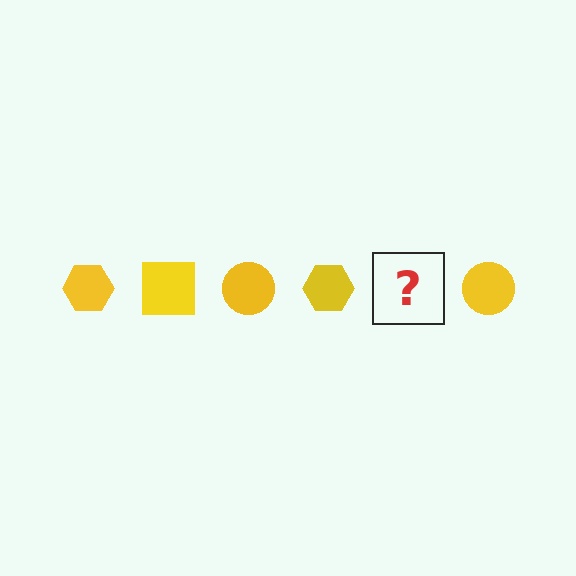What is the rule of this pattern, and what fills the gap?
The rule is that the pattern cycles through hexagon, square, circle shapes in yellow. The gap should be filled with a yellow square.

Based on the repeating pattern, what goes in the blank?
The blank should be a yellow square.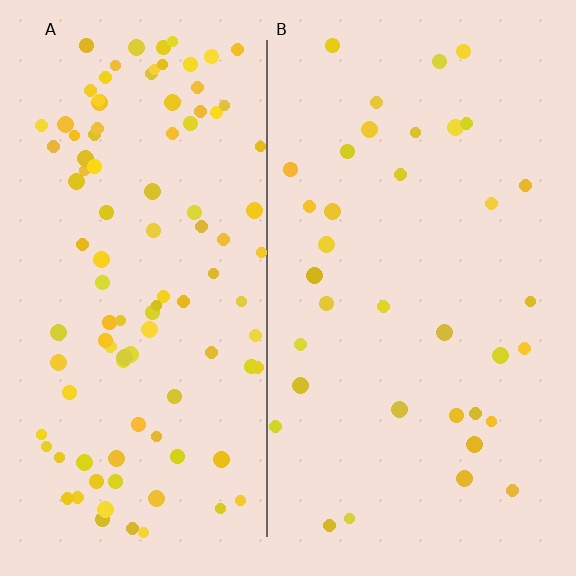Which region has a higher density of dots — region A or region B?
A (the left).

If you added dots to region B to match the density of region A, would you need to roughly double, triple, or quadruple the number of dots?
Approximately triple.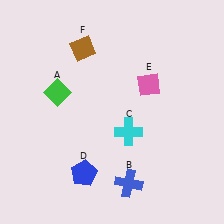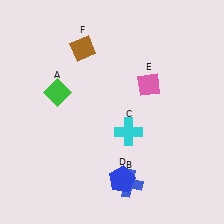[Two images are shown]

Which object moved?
The blue pentagon (D) moved right.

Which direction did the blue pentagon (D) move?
The blue pentagon (D) moved right.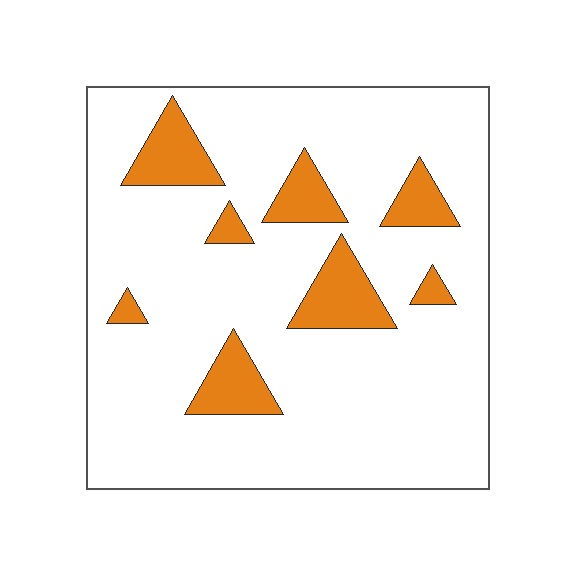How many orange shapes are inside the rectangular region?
8.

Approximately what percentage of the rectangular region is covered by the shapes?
Approximately 15%.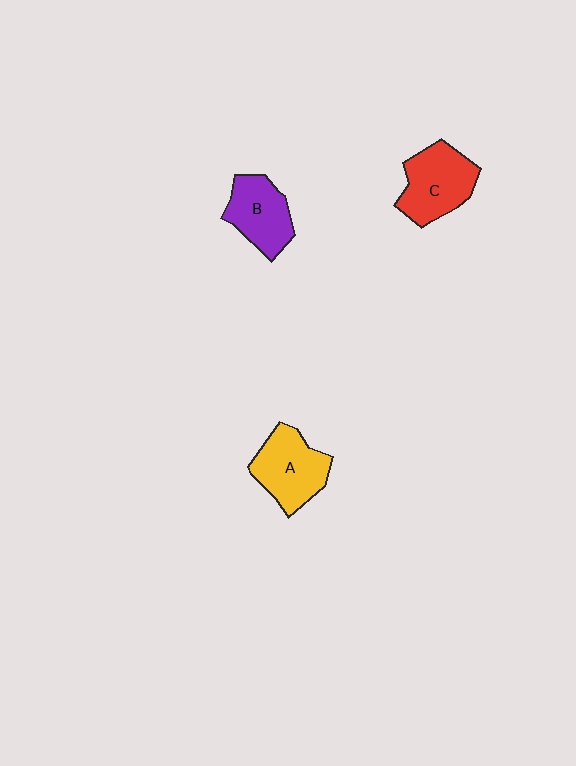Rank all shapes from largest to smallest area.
From largest to smallest: C (red), A (yellow), B (purple).